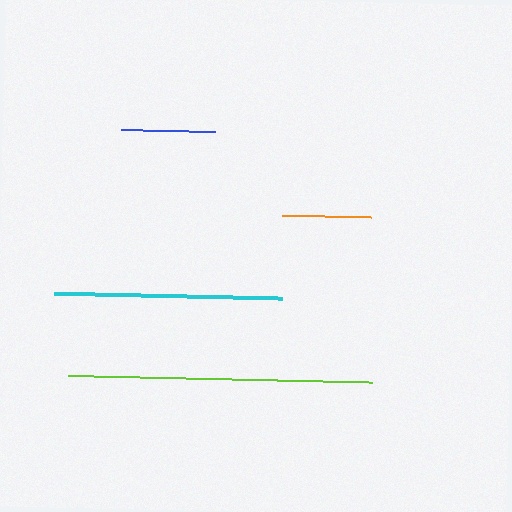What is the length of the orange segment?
The orange segment is approximately 89 pixels long.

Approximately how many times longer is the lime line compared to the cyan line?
The lime line is approximately 1.3 times the length of the cyan line.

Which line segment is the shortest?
The orange line is the shortest at approximately 89 pixels.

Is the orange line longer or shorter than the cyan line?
The cyan line is longer than the orange line.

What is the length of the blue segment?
The blue segment is approximately 95 pixels long.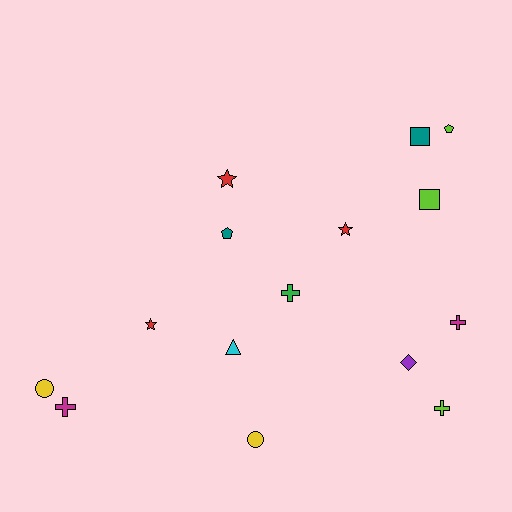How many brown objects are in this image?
There are no brown objects.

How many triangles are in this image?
There is 1 triangle.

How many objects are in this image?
There are 15 objects.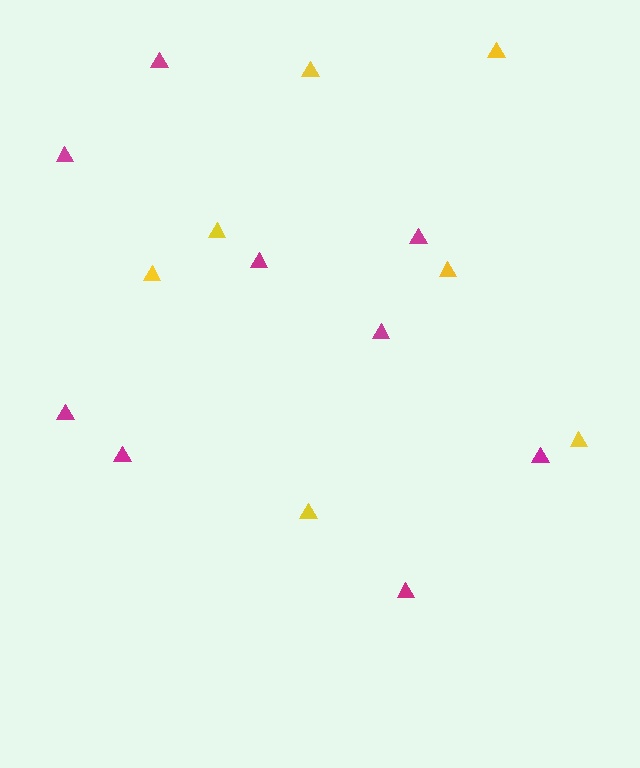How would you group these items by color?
There are 2 groups: one group of magenta triangles (9) and one group of yellow triangles (7).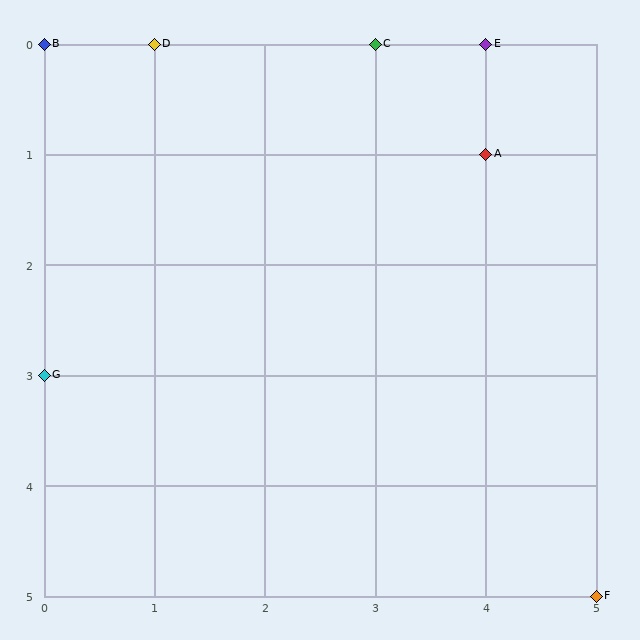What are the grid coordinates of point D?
Point D is at grid coordinates (1, 0).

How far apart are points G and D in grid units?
Points G and D are 1 column and 3 rows apart (about 3.2 grid units diagonally).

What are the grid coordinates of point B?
Point B is at grid coordinates (0, 0).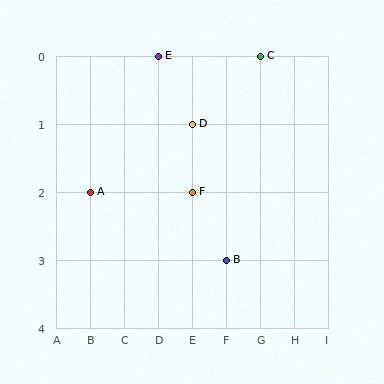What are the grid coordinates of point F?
Point F is at grid coordinates (E, 2).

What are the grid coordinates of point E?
Point E is at grid coordinates (D, 0).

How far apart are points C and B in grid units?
Points C and B are 1 column and 3 rows apart (about 3.2 grid units diagonally).